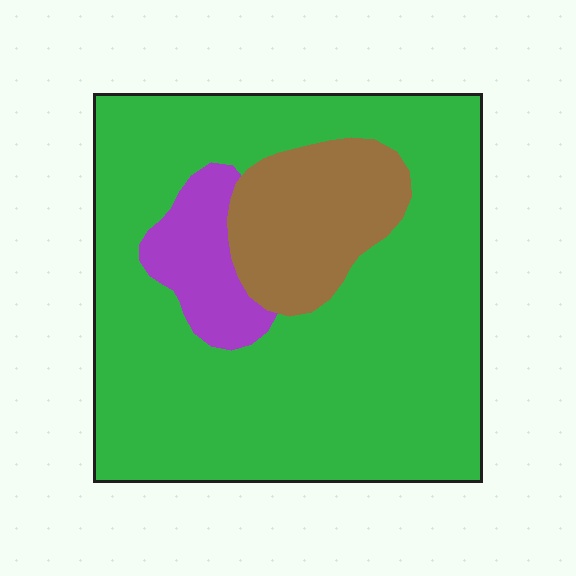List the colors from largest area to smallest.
From largest to smallest: green, brown, purple.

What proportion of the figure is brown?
Brown takes up about one sixth (1/6) of the figure.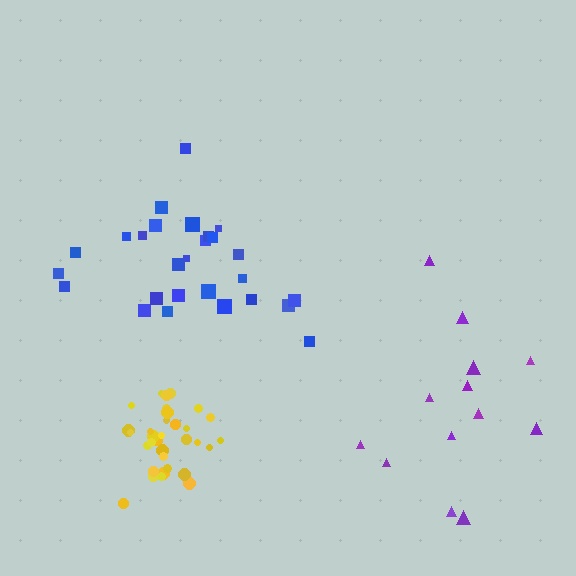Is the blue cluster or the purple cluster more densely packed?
Blue.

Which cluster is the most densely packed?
Yellow.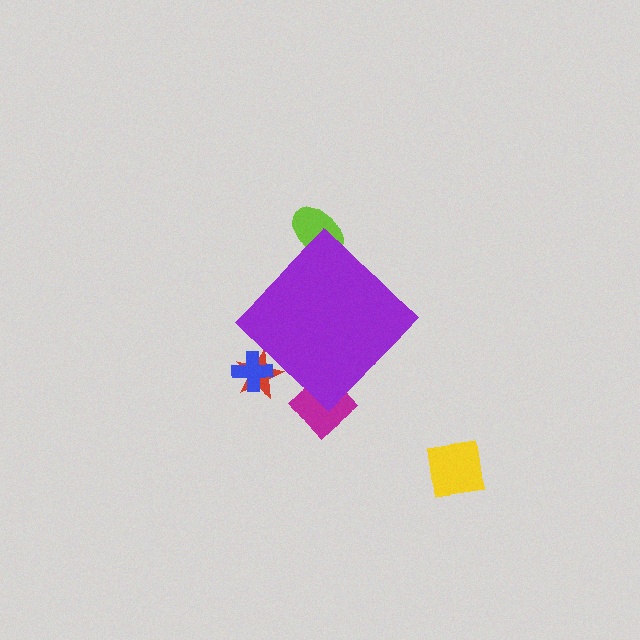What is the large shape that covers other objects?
A purple diamond.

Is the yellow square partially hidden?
No, the yellow square is fully visible.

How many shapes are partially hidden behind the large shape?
4 shapes are partially hidden.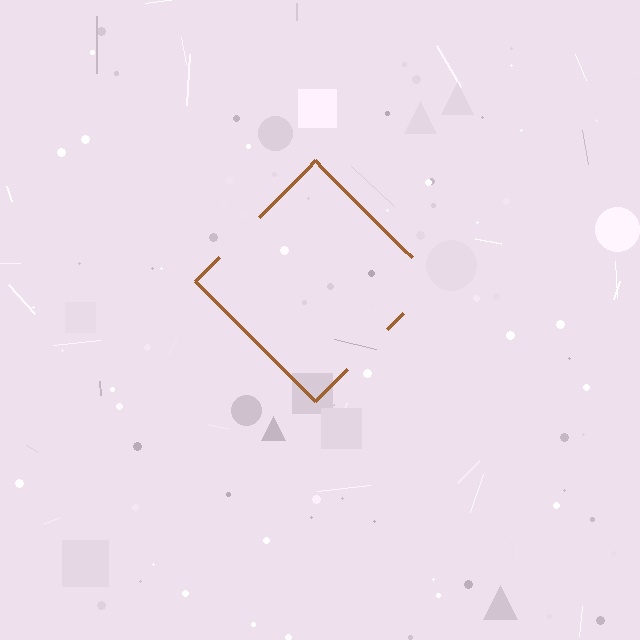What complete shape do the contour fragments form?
The contour fragments form a diamond.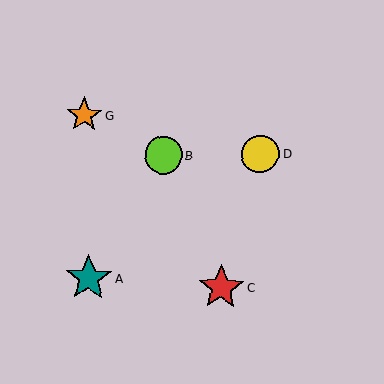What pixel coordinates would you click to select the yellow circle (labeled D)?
Click at (260, 154) to select the yellow circle D.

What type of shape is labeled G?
Shape G is an orange star.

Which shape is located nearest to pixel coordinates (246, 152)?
The yellow circle (labeled D) at (260, 154) is nearest to that location.